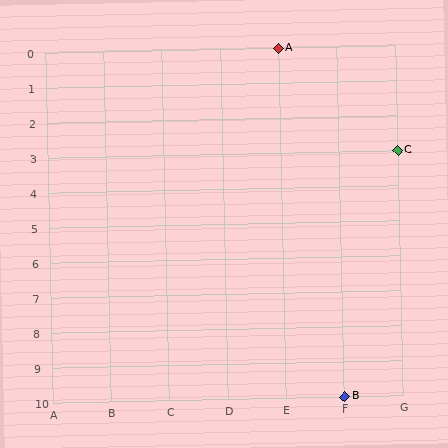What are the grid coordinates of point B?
Point B is at grid coordinates (F, 10).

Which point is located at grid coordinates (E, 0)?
Point A is at (E, 0).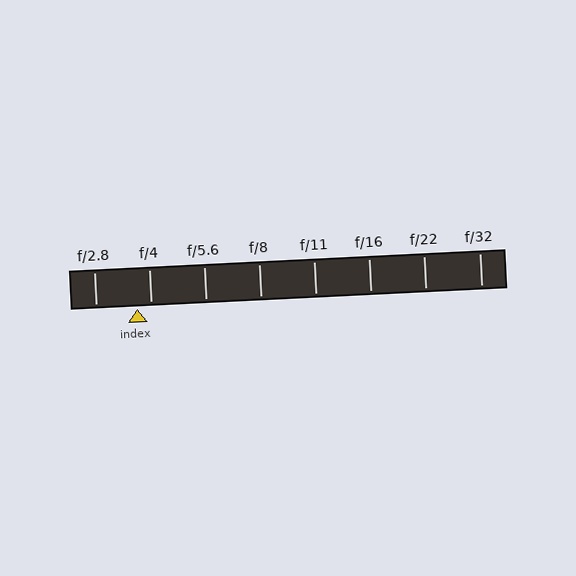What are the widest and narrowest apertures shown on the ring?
The widest aperture shown is f/2.8 and the narrowest is f/32.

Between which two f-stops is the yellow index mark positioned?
The index mark is between f/2.8 and f/4.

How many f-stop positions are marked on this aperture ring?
There are 8 f-stop positions marked.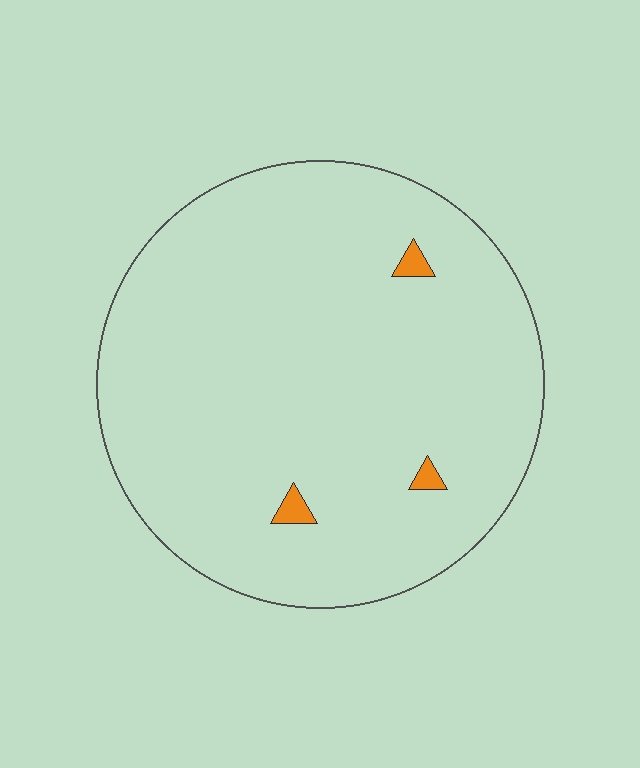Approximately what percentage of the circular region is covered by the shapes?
Approximately 0%.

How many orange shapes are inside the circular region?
3.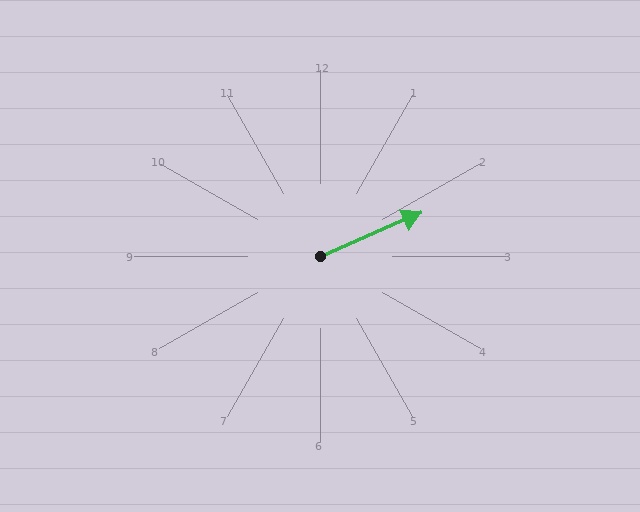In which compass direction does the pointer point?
Northeast.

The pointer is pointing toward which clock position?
Roughly 2 o'clock.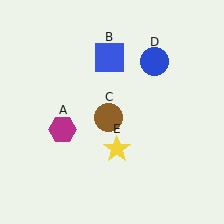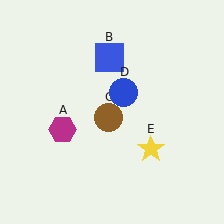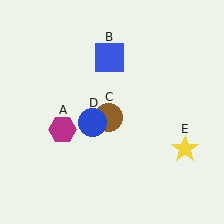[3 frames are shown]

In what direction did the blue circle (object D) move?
The blue circle (object D) moved down and to the left.